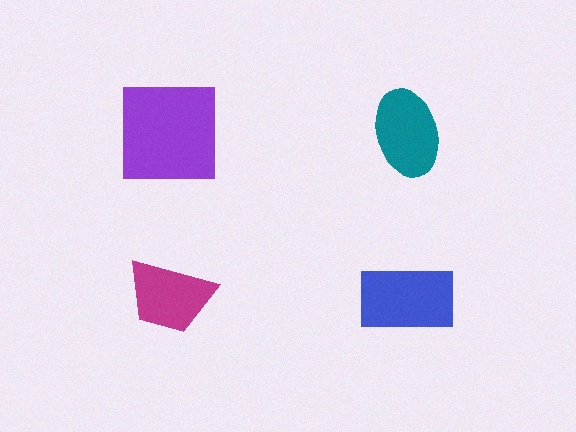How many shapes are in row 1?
2 shapes.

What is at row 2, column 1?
A magenta trapezoid.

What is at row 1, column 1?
A purple square.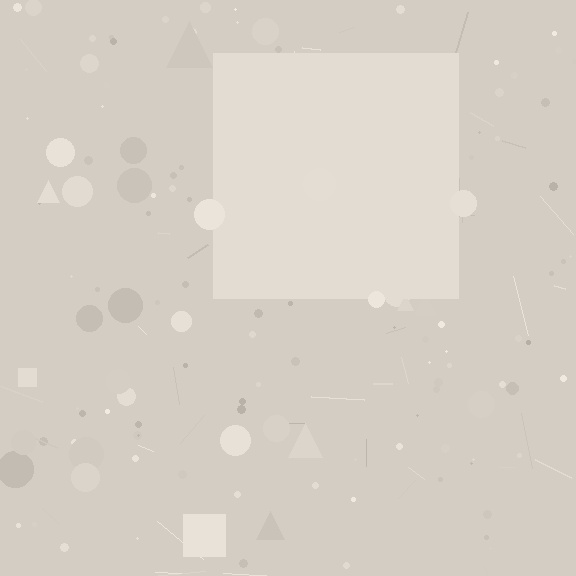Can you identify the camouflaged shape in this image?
The camouflaged shape is a square.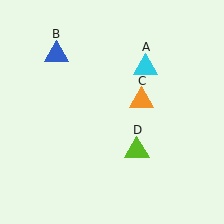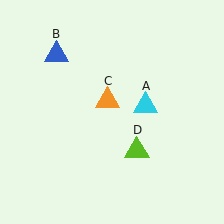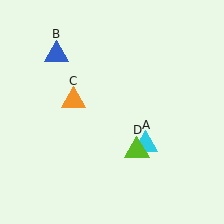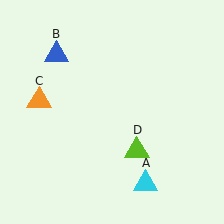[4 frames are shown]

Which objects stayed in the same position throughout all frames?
Blue triangle (object B) and lime triangle (object D) remained stationary.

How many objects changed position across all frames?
2 objects changed position: cyan triangle (object A), orange triangle (object C).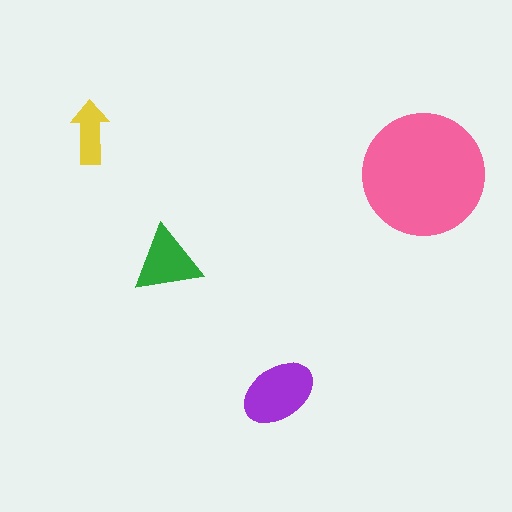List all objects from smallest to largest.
The yellow arrow, the green triangle, the purple ellipse, the pink circle.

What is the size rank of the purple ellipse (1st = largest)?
2nd.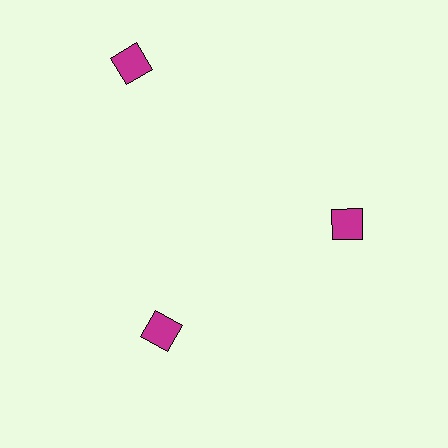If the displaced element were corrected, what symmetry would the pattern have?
It would have 3-fold rotational symmetry — the pattern would map onto itself every 120 degrees.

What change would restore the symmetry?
The symmetry would be restored by moving it inward, back onto the ring so that all 3 diamonds sit at equal angles and equal distance from the center.